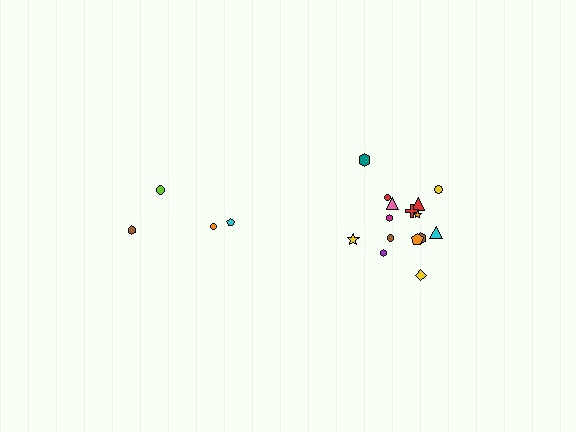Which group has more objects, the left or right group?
The right group.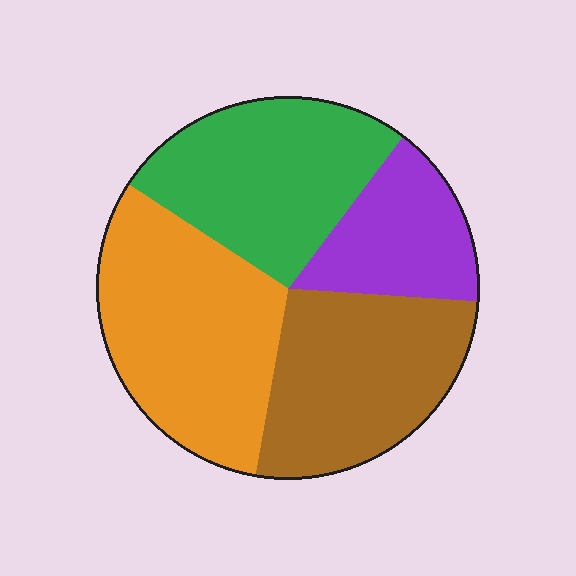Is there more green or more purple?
Green.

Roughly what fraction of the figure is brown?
Brown covers 27% of the figure.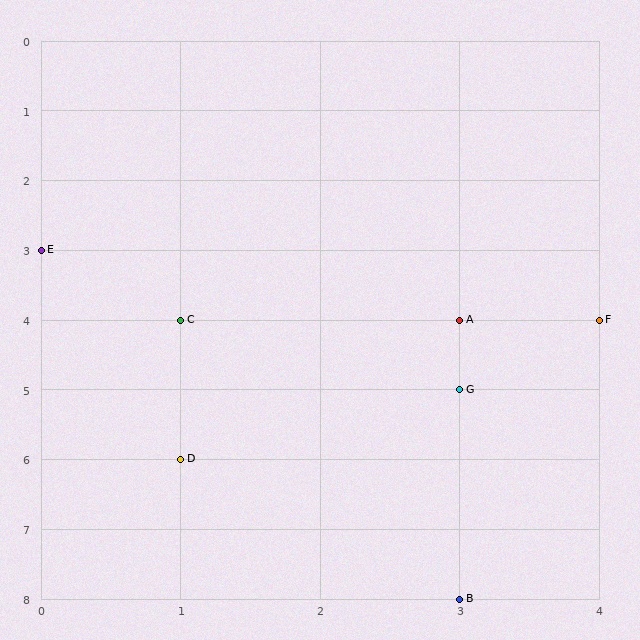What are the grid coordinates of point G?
Point G is at grid coordinates (3, 5).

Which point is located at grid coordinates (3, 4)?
Point A is at (3, 4).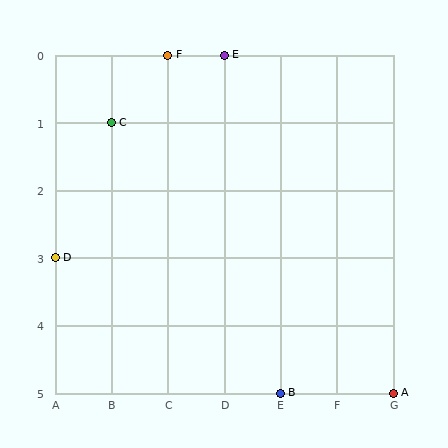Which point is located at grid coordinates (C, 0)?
Point F is at (C, 0).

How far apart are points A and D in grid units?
Points A and D are 6 columns and 2 rows apart (about 6.3 grid units diagonally).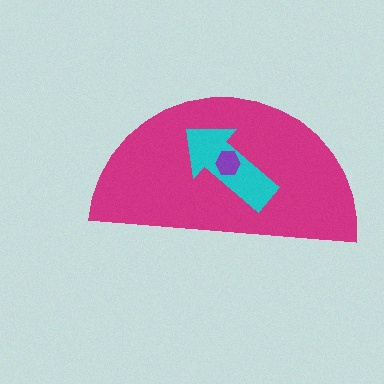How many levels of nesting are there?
3.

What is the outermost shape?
The magenta semicircle.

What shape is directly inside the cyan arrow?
The purple hexagon.